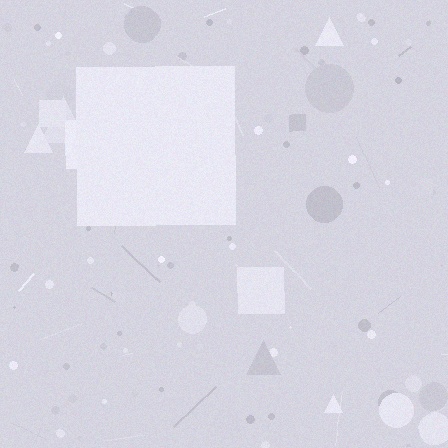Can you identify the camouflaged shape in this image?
The camouflaged shape is a square.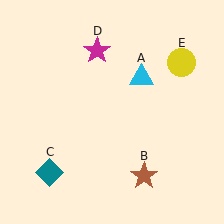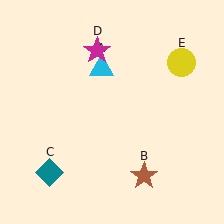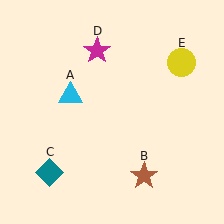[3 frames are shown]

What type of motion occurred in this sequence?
The cyan triangle (object A) rotated counterclockwise around the center of the scene.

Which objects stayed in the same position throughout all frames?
Brown star (object B) and teal diamond (object C) and magenta star (object D) and yellow circle (object E) remained stationary.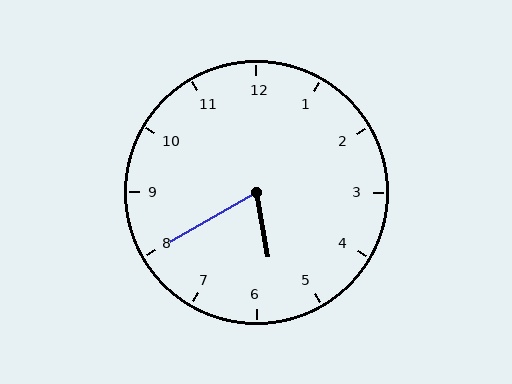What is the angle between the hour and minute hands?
Approximately 70 degrees.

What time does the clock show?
5:40.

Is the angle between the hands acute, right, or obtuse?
It is acute.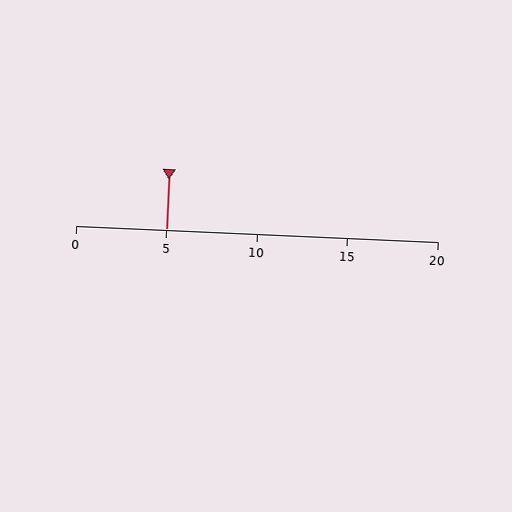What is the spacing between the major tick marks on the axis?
The major ticks are spaced 5 apart.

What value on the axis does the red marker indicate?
The marker indicates approximately 5.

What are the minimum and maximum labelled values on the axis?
The axis runs from 0 to 20.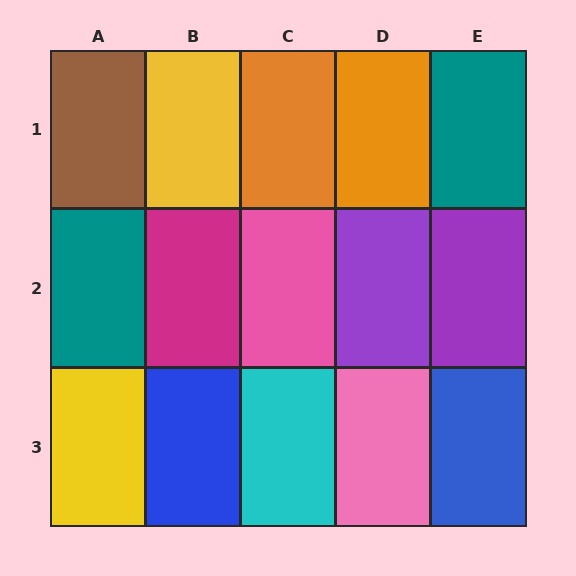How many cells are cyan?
1 cell is cyan.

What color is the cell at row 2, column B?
Magenta.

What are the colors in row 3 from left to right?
Yellow, blue, cyan, pink, blue.